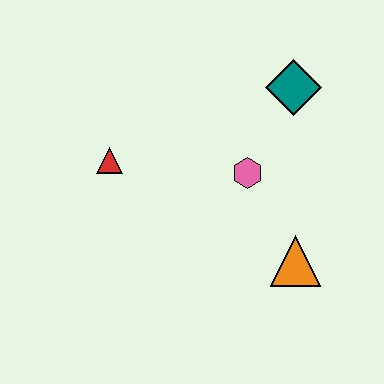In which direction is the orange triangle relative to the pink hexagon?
The orange triangle is below the pink hexagon.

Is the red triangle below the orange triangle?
No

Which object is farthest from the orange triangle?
The red triangle is farthest from the orange triangle.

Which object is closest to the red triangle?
The pink hexagon is closest to the red triangle.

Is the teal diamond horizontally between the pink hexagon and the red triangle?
No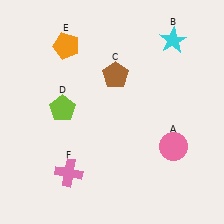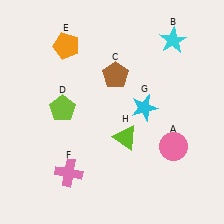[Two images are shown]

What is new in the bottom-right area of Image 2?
A lime triangle (H) was added in the bottom-right area of Image 2.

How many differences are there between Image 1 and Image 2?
There are 2 differences between the two images.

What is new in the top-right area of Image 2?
A cyan star (G) was added in the top-right area of Image 2.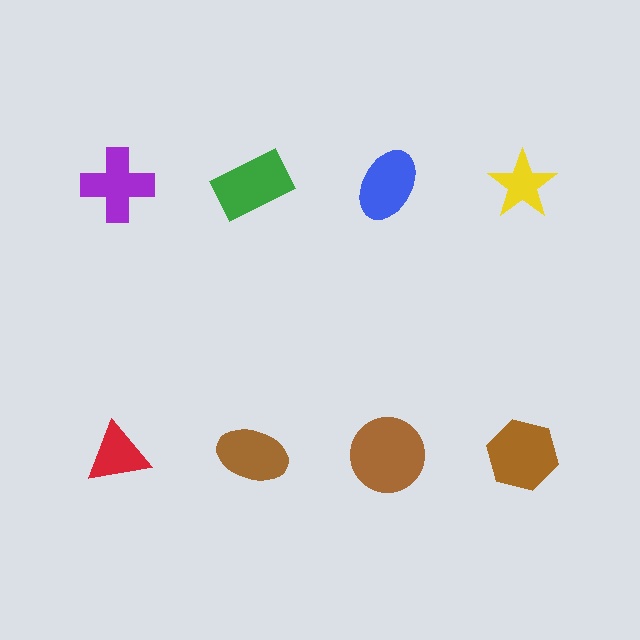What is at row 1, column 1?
A purple cross.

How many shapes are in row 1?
4 shapes.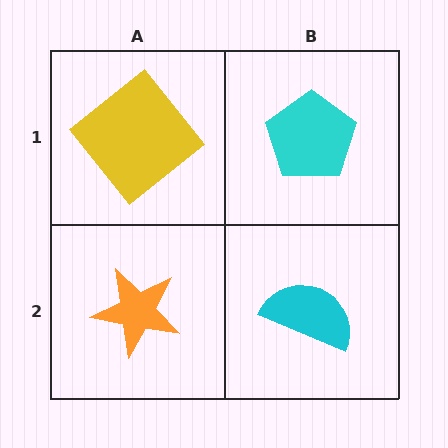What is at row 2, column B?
A cyan semicircle.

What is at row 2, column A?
An orange star.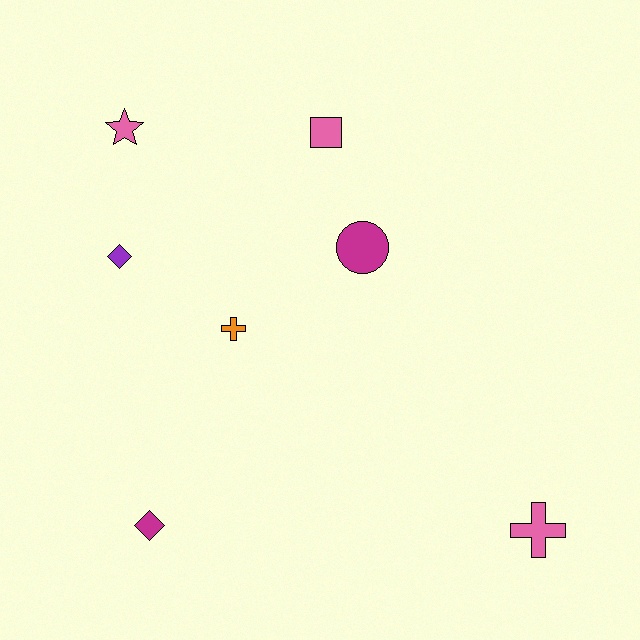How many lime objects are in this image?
There are no lime objects.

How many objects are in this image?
There are 7 objects.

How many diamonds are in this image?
There are 2 diamonds.